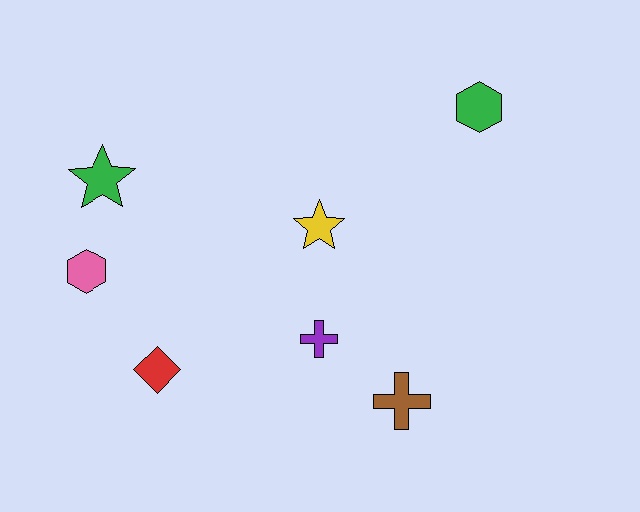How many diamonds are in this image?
There is 1 diamond.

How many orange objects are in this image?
There are no orange objects.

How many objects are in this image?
There are 7 objects.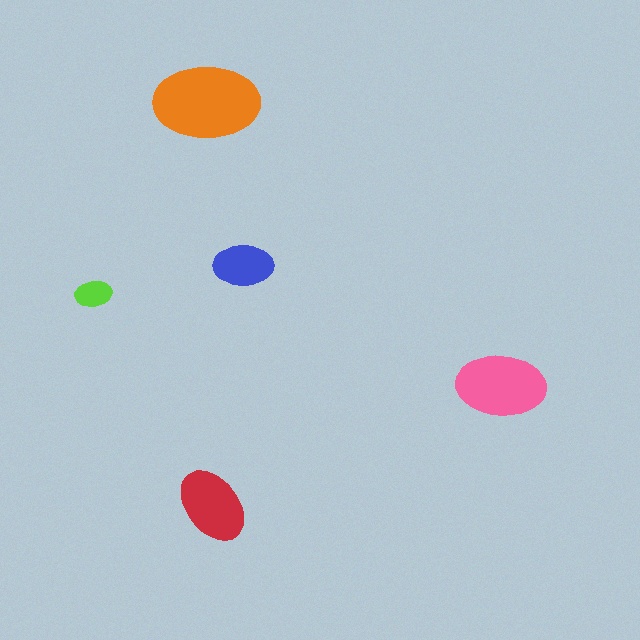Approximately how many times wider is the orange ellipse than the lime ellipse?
About 3 times wider.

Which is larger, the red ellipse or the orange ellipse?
The orange one.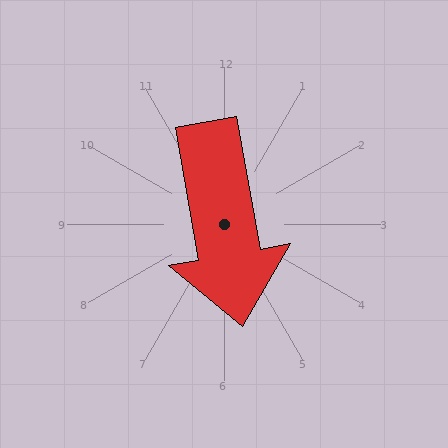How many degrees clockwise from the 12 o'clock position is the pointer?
Approximately 170 degrees.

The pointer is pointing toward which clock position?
Roughly 6 o'clock.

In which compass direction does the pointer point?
South.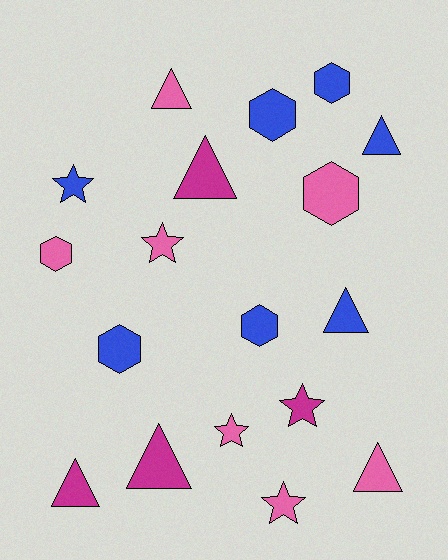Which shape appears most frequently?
Triangle, with 7 objects.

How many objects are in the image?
There are 18 objects.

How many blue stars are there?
There is 1 blue star.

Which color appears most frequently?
Blue, with 7 objects.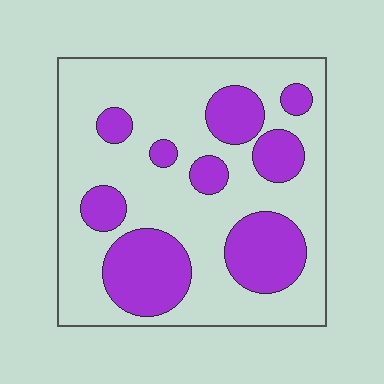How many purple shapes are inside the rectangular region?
9.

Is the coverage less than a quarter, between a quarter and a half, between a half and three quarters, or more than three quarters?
Between a quarter and a half.